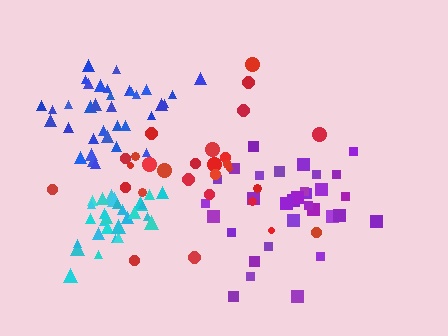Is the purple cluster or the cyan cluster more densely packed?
Cyan.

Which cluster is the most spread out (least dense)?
Red.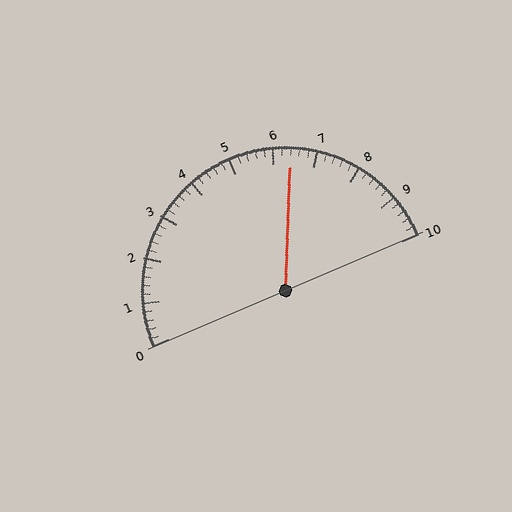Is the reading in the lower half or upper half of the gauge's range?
The reading is in the upper half of the range (0 to 10).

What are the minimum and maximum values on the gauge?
The gauge ranges from 0 to 10.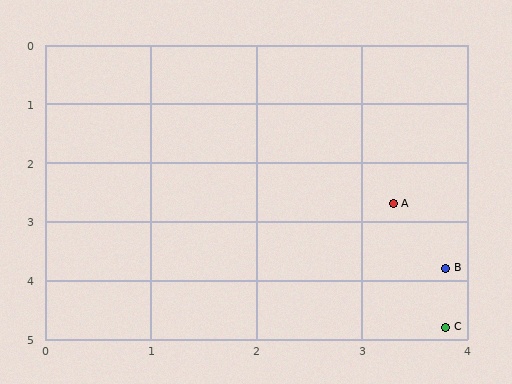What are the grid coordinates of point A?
Point A is at approximately (3.3, 2.7).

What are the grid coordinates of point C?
Point C is at approximately (3.8, 4.8).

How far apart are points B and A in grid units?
Points B and A are about 1.2 grid units apart.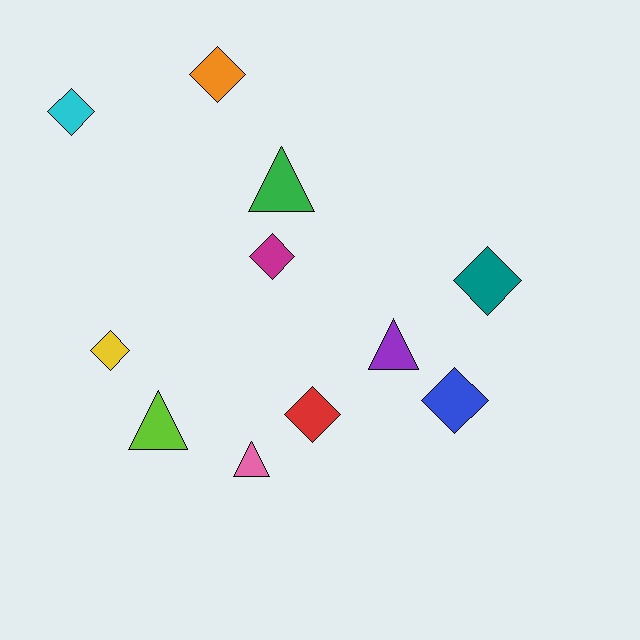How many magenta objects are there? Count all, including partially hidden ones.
There is 1 magenta object.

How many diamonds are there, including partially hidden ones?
There are 7 diamonds.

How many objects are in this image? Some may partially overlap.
There are 11 objects.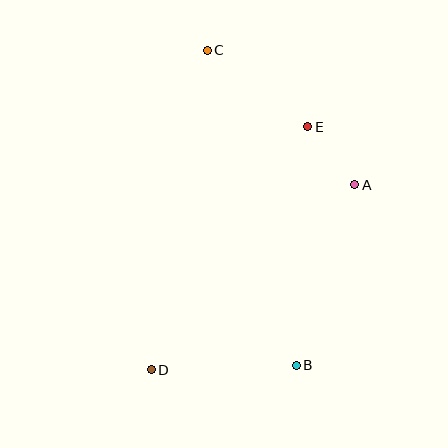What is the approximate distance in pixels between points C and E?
The distance between C and E is approximately 127 pixels.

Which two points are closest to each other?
Points A and E are closest to each other.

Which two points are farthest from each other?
Points B and C are farthest from each other.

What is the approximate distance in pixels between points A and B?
The distance between A and B is approximately 190 pixels.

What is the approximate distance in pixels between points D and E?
The distance between D and E is approximately 289 pixels.